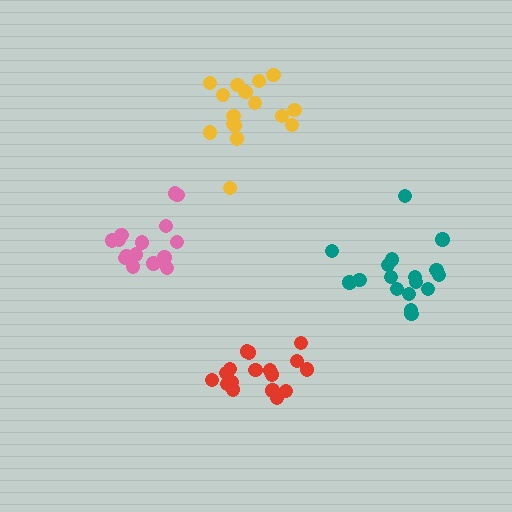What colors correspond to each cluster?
The clusters are colored: red, yellow, teal, pink.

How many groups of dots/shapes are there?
There are 4 groups.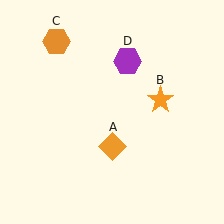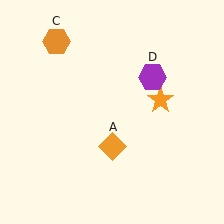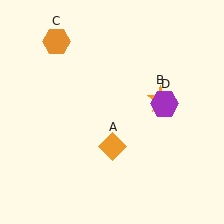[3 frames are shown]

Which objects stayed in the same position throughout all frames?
Orange diamond (object A) and orange star (object B) and orange hexagon (object C) remained stationary.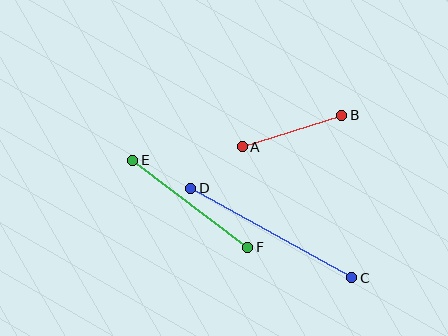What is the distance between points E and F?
The distance is approximately 145 pixels.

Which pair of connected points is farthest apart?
Points C and D are farthest apart.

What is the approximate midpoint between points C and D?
The midpoint is at approximately (271, 233) pixels.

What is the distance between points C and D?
The distance is approximately 184 pixels.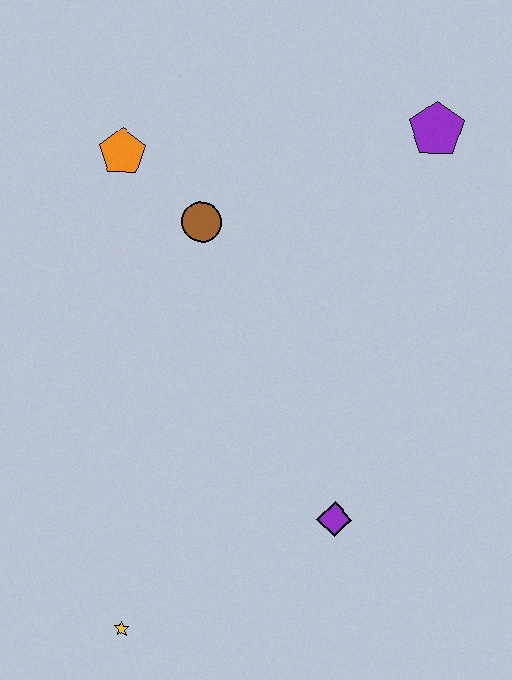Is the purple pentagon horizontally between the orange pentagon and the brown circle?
No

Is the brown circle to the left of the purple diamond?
Yes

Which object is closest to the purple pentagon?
The brown circle is closest to the purple pentagon.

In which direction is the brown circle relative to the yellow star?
The brown circle is above the yellow star.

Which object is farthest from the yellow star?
The purple pentagon is farthest from the yellow star.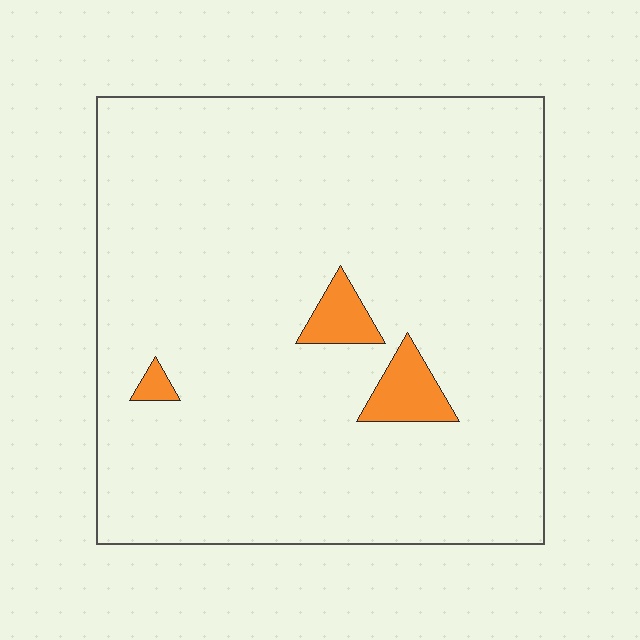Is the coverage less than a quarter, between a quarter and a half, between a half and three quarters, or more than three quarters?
Less than a quarter.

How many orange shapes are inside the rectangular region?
3.